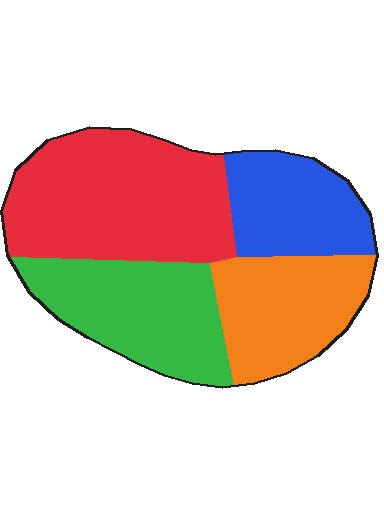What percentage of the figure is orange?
Orange covers roughly 20% of the figure.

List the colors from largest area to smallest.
From largest to smallest: red, green, orange, blue.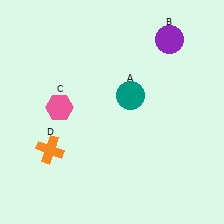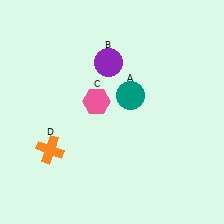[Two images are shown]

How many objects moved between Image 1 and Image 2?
2 objects moved between the two images.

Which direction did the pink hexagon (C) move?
The pink hexagon (C) moved right.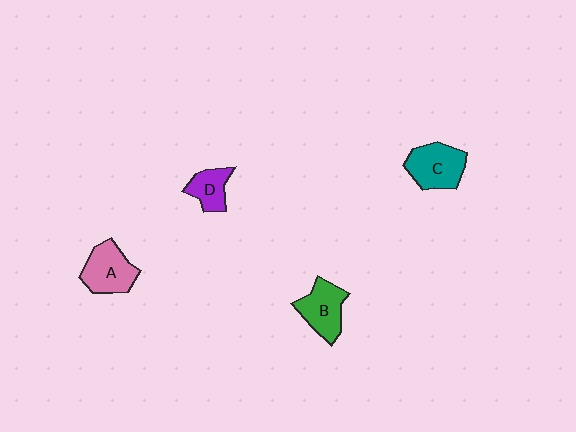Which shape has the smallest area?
Shape D (purple).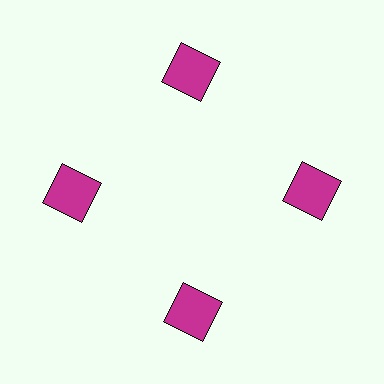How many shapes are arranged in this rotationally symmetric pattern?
There are 4 shapes, arranged in 4 groups of 1.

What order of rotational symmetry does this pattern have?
This pattern has 4-fold rotational symmetry.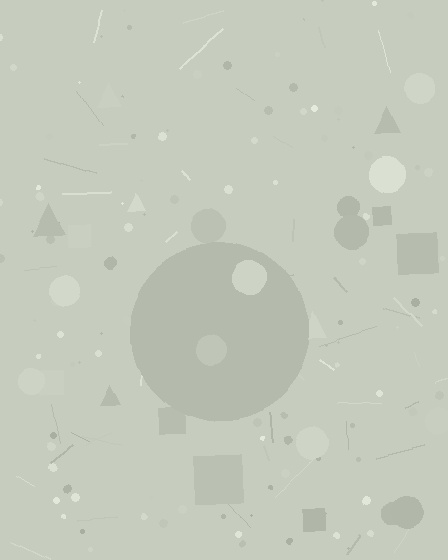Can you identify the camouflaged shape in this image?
The camouflaged shape is a circle.